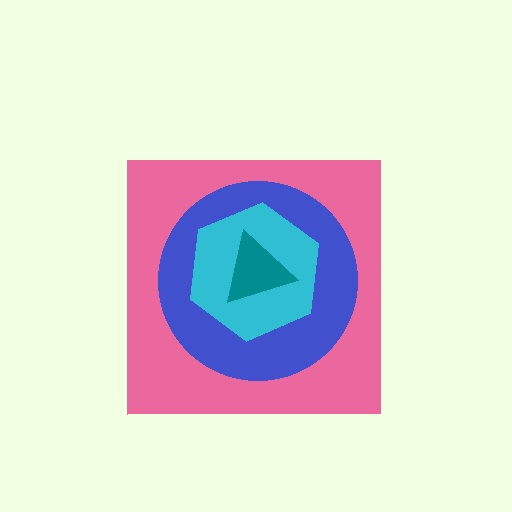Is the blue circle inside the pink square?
Yes.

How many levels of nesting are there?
4.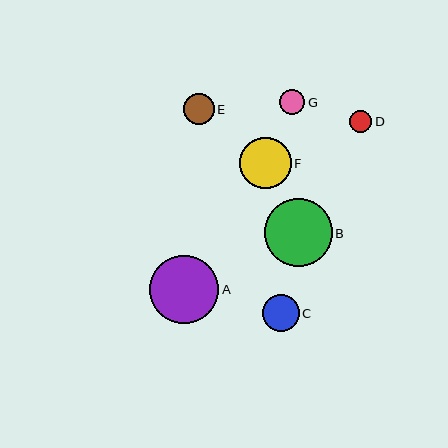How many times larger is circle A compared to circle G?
Circle A is approximately 2.8 times the size of circle G.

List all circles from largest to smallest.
From largest to smallest: A, B, F, C, E, G, D.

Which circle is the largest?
Circle A is the largest with a size of approximately 69 pixels.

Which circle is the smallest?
Circle D is the smallest with a size of approximately 23 pixels.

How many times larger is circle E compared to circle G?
Circle E is approximately 1.3 times the size of circle G.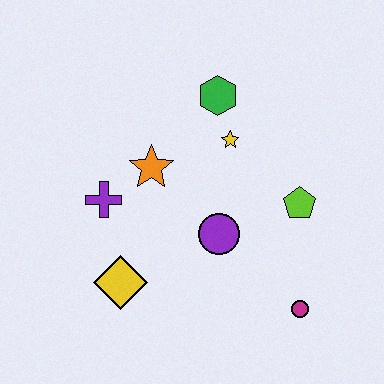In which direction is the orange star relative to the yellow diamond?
The orange star is above the yellow diamond.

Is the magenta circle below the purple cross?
Yes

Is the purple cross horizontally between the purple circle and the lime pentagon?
No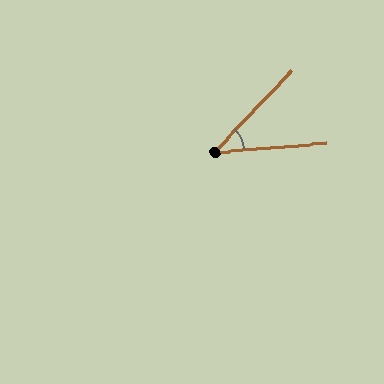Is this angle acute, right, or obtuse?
It is acute.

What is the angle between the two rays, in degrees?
Approximately 42 degrees.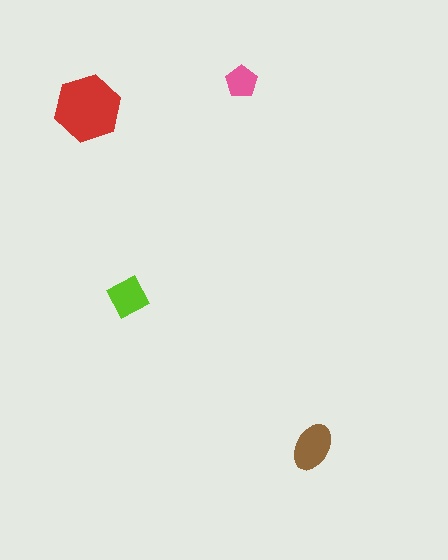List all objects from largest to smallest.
The red hexagon, the brown ellipse, the lime diamond, the pink pentagon.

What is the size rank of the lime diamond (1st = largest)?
3rd.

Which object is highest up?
The pink pentagon is topmost.